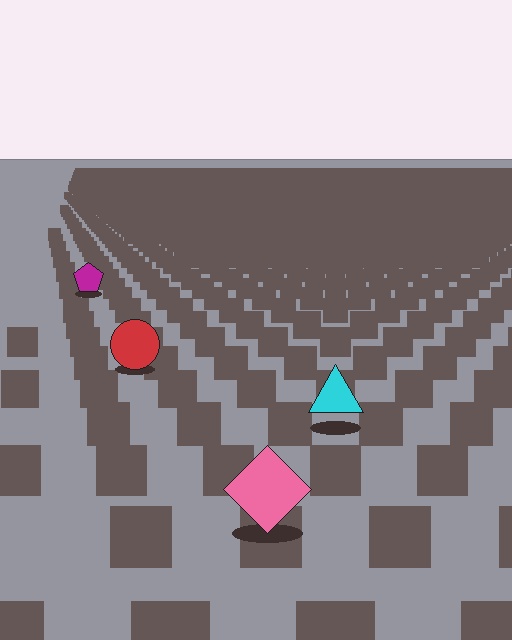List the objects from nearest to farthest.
From nearest to farthest: the pink diamond, the cyan triangle, the red circle, the magenta pentagon.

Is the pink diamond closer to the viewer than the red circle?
Yes. The pink diamond is closer — you can tell from the texture gradient: the ground texture is coarser near it.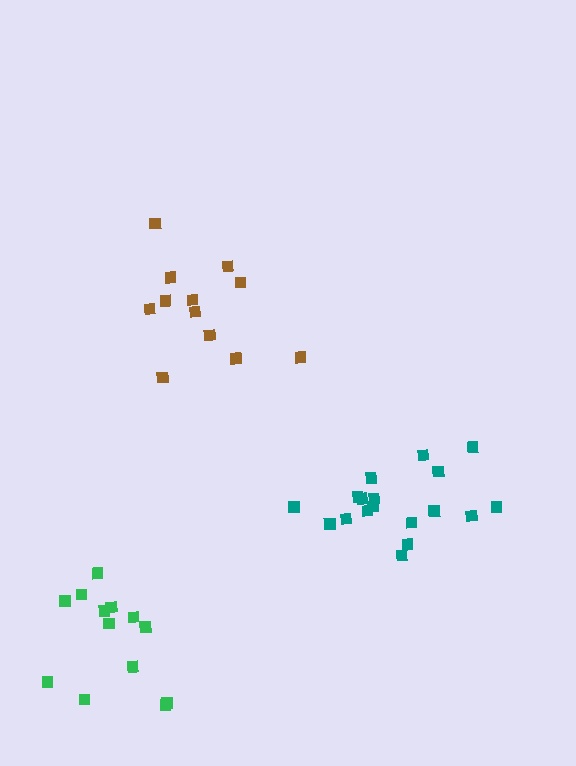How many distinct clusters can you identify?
There are 3 distinct clusters.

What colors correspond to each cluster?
The clusters are colored: brown, green, teal.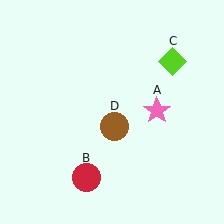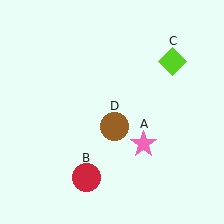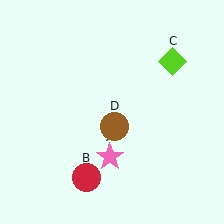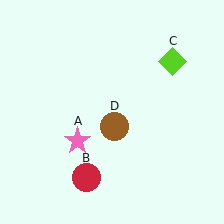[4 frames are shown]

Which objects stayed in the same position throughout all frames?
Red circle (object B) and lime diamond (object C) and brown circle (object D) remained stationary.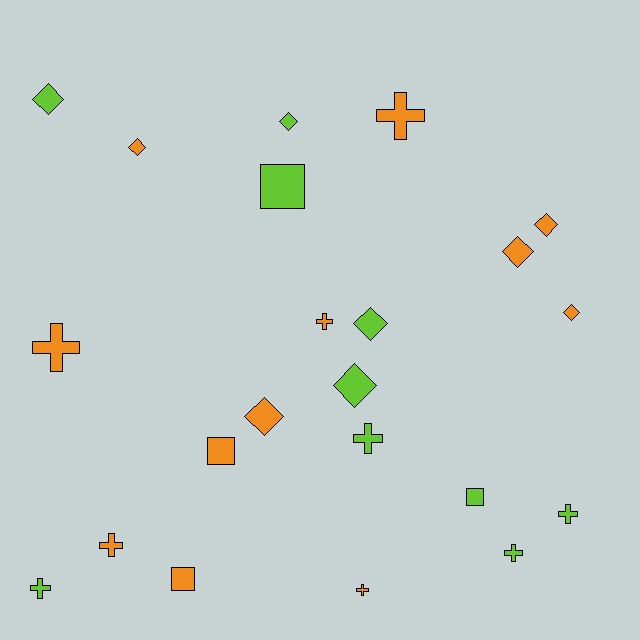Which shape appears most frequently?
Diamond, with 9 objects.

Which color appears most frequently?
Orange, with 12 objects.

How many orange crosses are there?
There are 5 orange crosses.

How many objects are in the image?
There are 22 objects.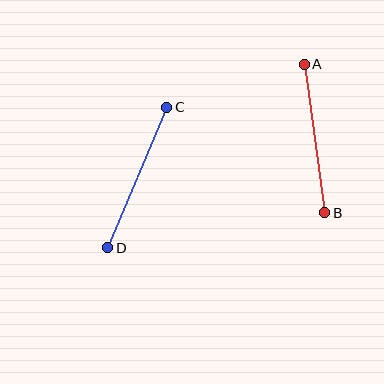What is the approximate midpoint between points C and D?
The midpoint is at approximately (137, 177) pixels.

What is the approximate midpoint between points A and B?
The midpoint is at approximately (314, 138) pixels.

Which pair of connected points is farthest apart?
Points C and D are farthest apart.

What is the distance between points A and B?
The distance is approximately 150 pixels.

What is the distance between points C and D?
The distance is approximately 152 pixels.